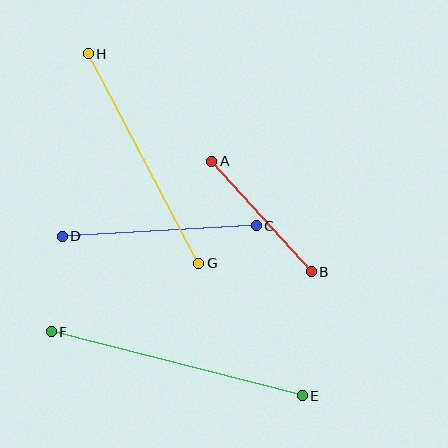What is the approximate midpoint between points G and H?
The midpoint is at approximately (143, 159) pixels.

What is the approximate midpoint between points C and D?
The midpoint is at approximately (159, 231) pixels.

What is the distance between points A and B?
The distance is approximately 149 pixels.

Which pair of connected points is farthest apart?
Points E and F are farthest apart.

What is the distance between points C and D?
The distance is approximately 194 pixels.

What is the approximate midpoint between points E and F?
The midpoint is at approximately (177, 364) pixels.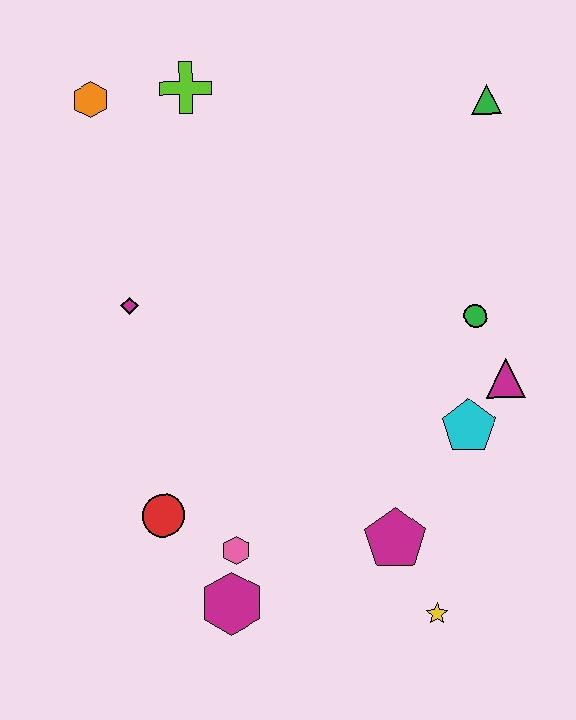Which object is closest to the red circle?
The pink hexagon is closest to the red circle.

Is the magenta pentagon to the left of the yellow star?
Yes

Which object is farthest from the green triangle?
The magenta hexagon is farthest from the green triangle.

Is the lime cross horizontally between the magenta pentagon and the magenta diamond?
Yes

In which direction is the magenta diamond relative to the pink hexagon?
The magenta diamond is above the pink hexagon.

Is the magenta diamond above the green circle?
Yes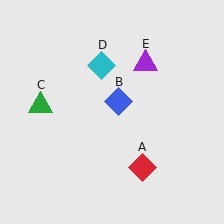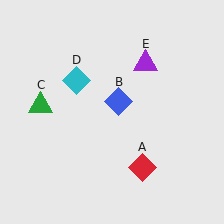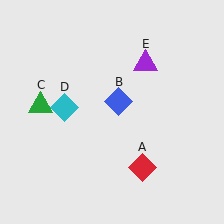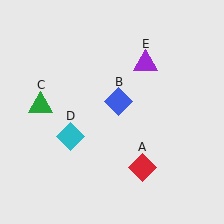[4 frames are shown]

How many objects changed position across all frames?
1 object changed position: cyan diamond (object D).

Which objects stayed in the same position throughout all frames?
Red diamond (object A) and blue diamond (object B) and green triangle (object C) and purple triangle (object E) remained stationary.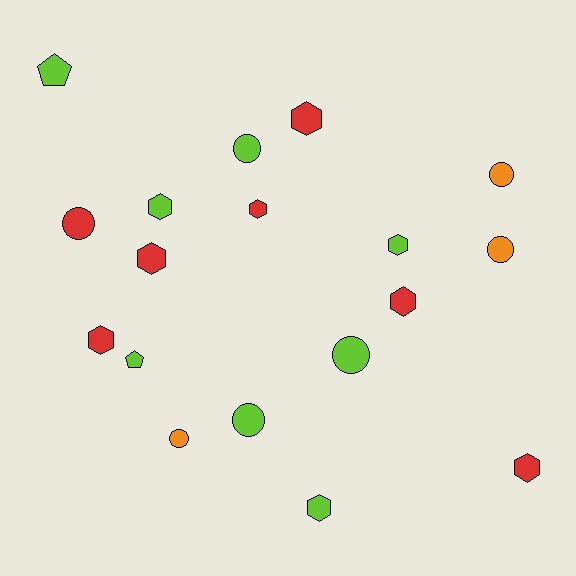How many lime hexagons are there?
There are 3 lime hexagons.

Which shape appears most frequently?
Hexagon, with 9 objects.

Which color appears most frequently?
Lime, with 8 objects.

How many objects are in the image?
There are 18 objects.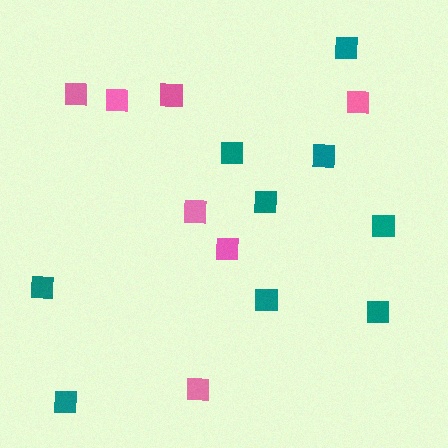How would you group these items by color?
There are 2 groups: one group of pink squares (7) and one group of teal squares (9).